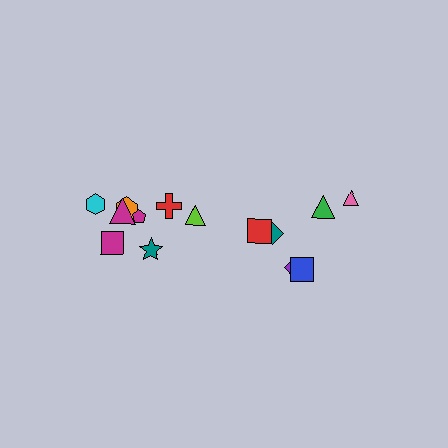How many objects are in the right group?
There are 6 objects.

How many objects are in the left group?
There are 8 objects.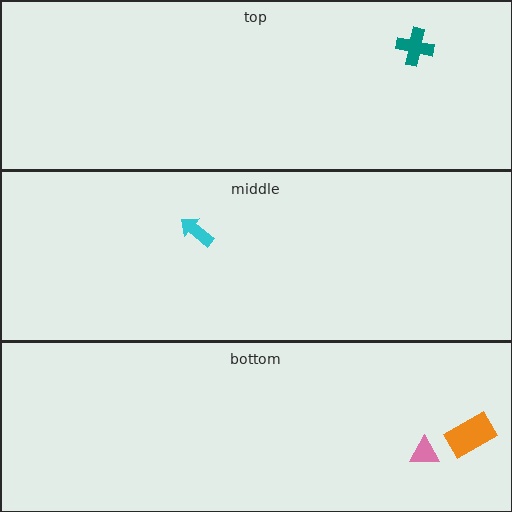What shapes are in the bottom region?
The orange rectangle, the pink triangle.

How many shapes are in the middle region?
1.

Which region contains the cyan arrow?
The middle region.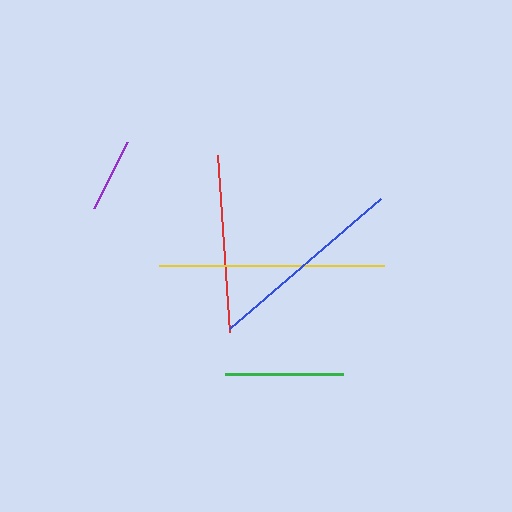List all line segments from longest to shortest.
From longest to shortest: yellow, blue, red, green, purple.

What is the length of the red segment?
The red segment is approximately 177 pixels long.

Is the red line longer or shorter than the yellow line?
The yellow line is longer than the red line.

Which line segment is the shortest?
The purple line is the shortest at approximately 74 pixels.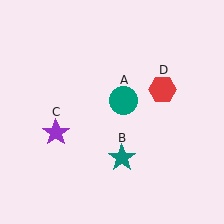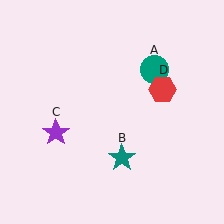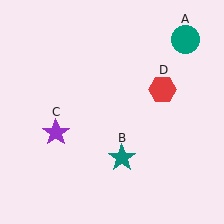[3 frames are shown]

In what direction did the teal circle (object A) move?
The teal circle (object A) moved up and to the right.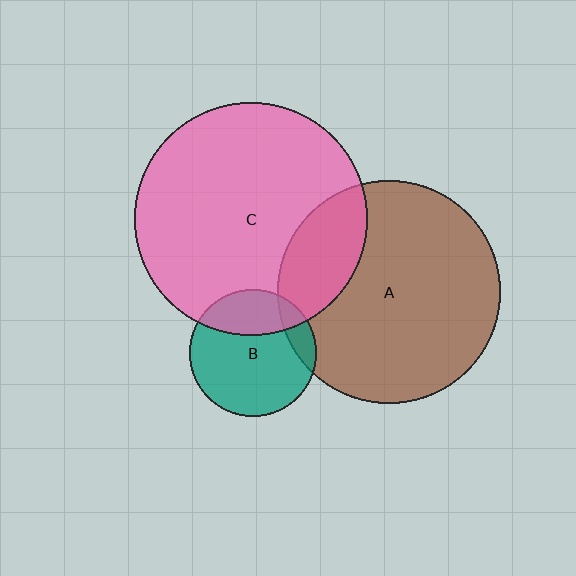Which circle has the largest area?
Circle C (pink).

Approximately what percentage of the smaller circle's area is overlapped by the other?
Approximately 15%.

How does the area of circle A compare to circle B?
Approximately 3.1 times.